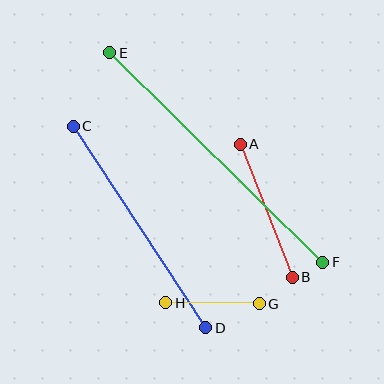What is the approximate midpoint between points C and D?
The midpoint is at approximately (140, 227) pixels.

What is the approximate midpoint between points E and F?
The midpoint is at approximately (216, 158) pixels.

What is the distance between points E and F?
The distance is approximately 299 pixels.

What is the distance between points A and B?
The distance is approximately 143 pixels.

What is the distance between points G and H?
The distance is approximately 93 pixels.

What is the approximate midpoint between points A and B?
The midpoint is at approximately (266, 211) pixels.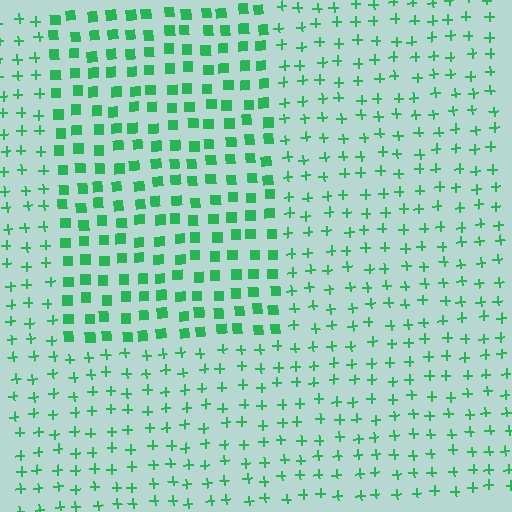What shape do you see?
I see a rectangle.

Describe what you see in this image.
The image is filled with small green elements arranged in a uniform grid. A rectangle-shaped region contains squares, while the surrounding area contains plus signs. The boundary is defined purely by the change in element shape.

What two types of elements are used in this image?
The image uses squares inside the rectangle region and plus signs outside it.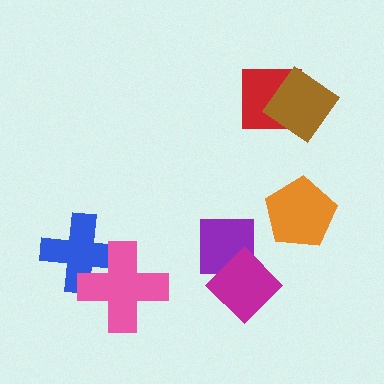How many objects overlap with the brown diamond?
1 object overlaps with the brown diamond.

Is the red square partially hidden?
Yes, it is partially covered by another shape.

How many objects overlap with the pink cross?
1 object overlaps with the pink cross.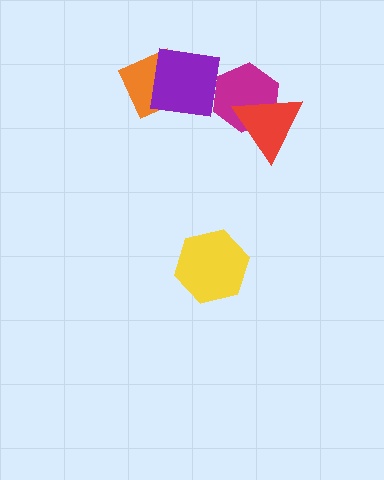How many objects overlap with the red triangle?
1 object overlaps with the red triangle.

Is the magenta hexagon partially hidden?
Yes, it is partially covered by another shape.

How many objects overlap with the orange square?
1 object overlaps with the orange square.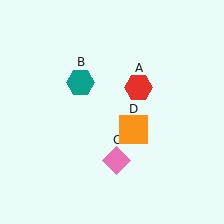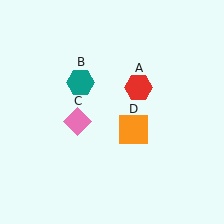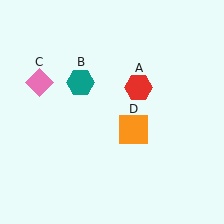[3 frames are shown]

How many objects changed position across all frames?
1 object changed position: pink diamond (object C).